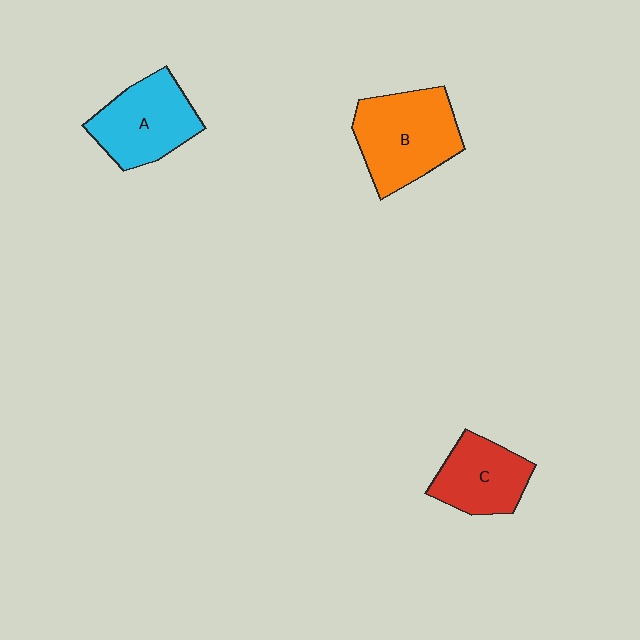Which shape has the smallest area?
Shape C (red).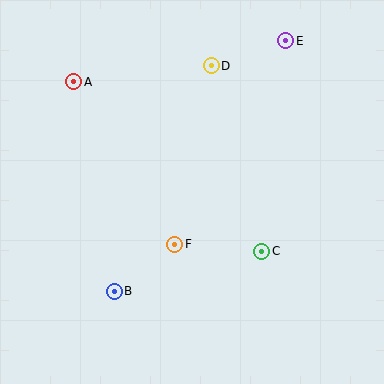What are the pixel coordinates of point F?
Point F is at (175, 244).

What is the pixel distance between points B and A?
The distance between B and A is 213 pixels.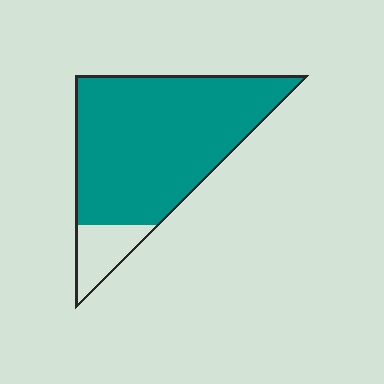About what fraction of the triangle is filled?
About seven eighths (7/8).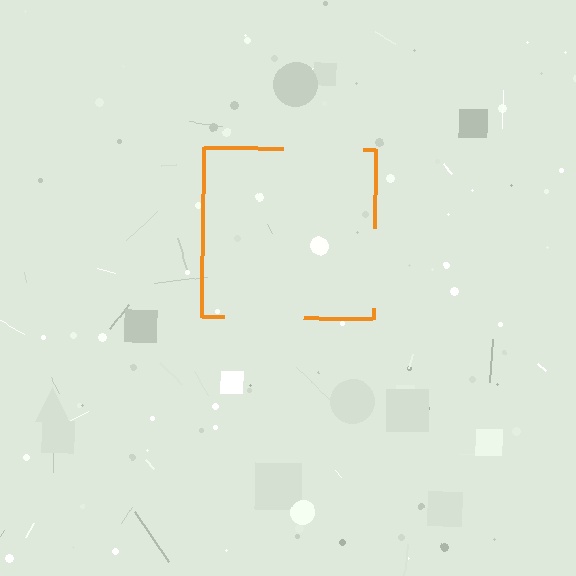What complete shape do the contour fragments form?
The contour fragments form a square.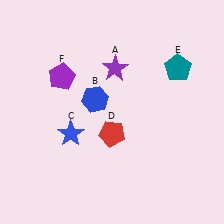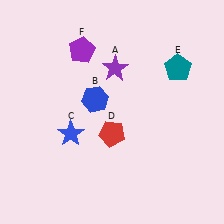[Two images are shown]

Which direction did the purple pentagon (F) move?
The purple pentagon (F) moved up.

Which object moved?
The purple pentagon (F) moved up.